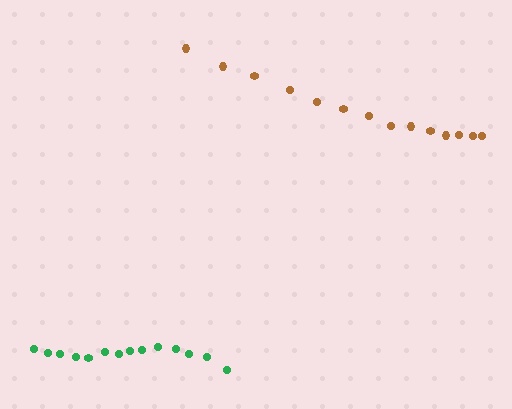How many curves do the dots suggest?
There are 2 distinct paths.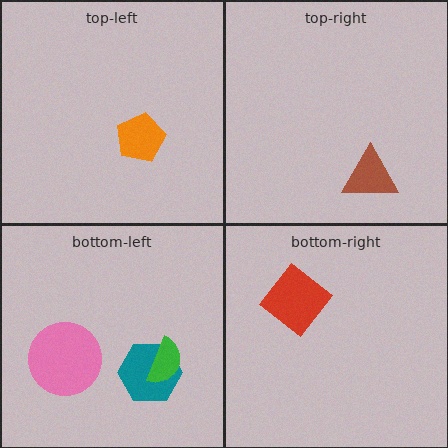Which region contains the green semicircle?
The bottom-left region.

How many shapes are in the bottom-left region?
3.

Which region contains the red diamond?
The bottom-right region.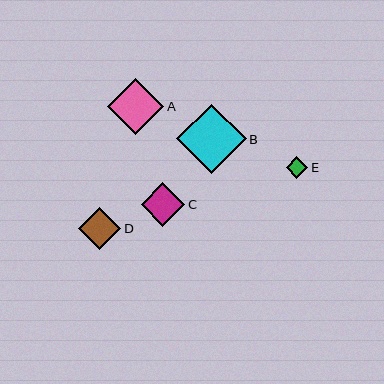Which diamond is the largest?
Diamond B is the largest with a size of approximately 69 pixels.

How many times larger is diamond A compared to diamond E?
Diamond A is approximately 2.6 times the size of diamond E.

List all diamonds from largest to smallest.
From largest to smallest: B, A, C, D, E.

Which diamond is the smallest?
Diamond E is the smallest with a size of approximately 22 pixels.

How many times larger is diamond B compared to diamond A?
Diamond B is approximately 1.2 times the size of diamond A.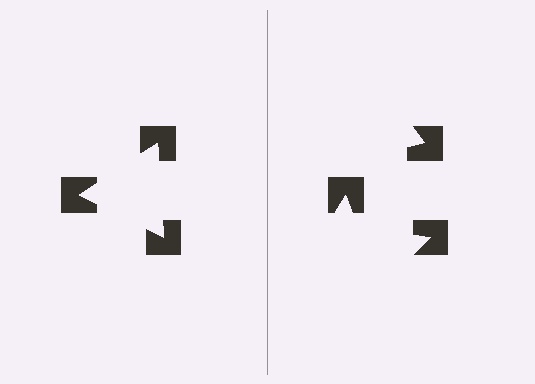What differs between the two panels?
The notched squares are positioned identically on both sides; only the wedge orientations differ. On the left they align to a triangle; on the right they are misaligned.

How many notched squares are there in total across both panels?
6 — 3 on each side.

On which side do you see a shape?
An illusory triangle appears on the left side. On the right side the wedge cuts are rotated, so no coherent shape forms.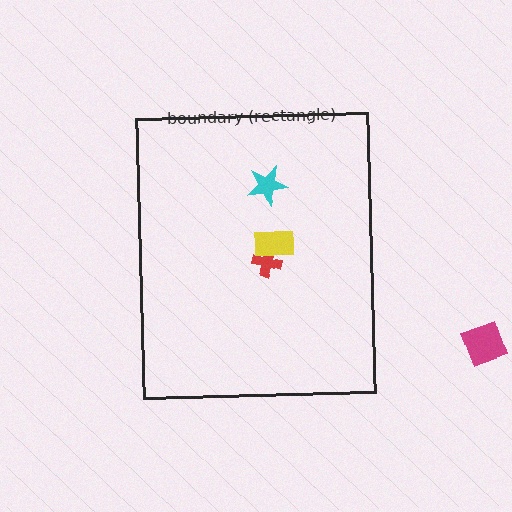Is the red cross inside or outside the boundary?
Inside.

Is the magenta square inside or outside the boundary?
Outside.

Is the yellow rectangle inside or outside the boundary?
Inside.